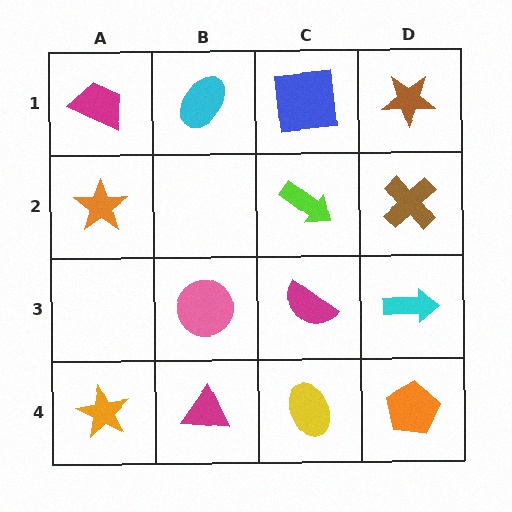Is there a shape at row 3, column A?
No, that cell is empty.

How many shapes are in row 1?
4 shapes.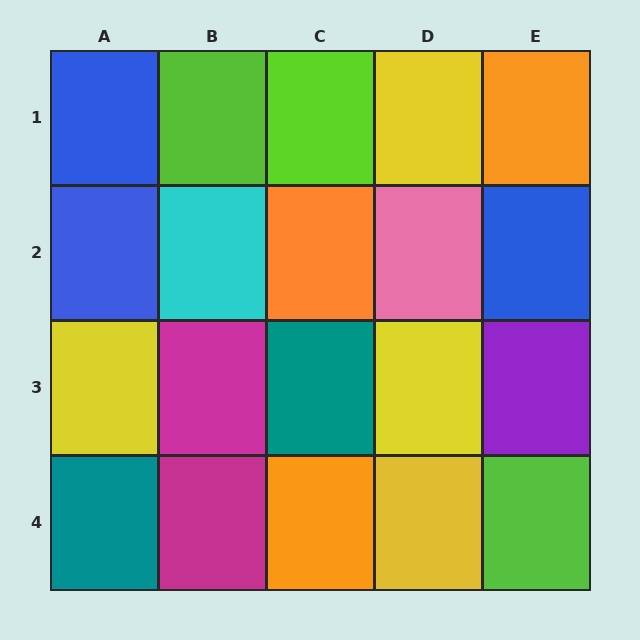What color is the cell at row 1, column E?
Orange.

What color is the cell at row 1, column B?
Lime.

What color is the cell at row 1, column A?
Blue.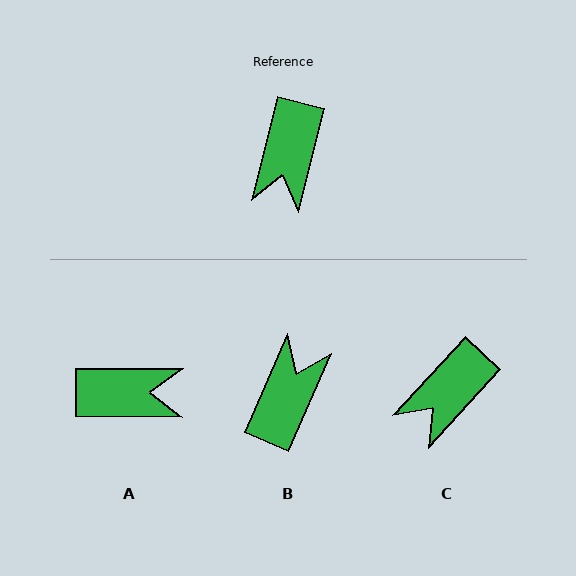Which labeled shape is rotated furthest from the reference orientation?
B, about 171 degrees away.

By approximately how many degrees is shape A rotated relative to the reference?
Approximately 104 degrees counter-clockwise.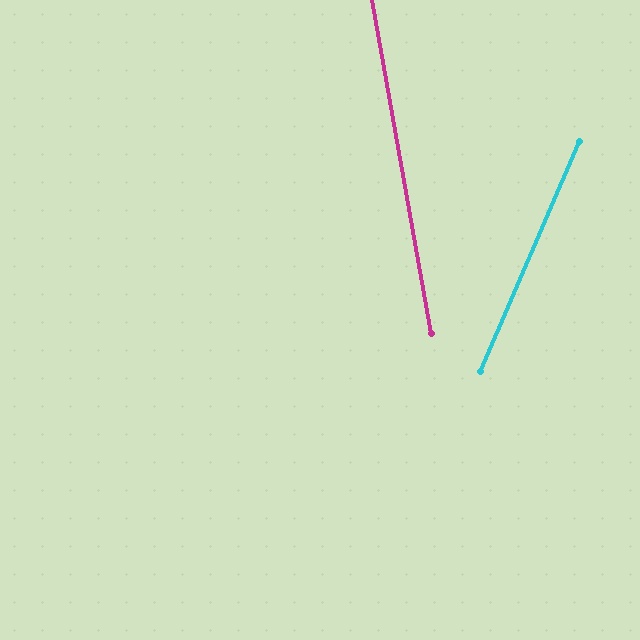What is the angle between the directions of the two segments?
Approximately 33 degrees.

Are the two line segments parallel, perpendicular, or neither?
Neither parallel nor perpendicular — they differ by about 33°.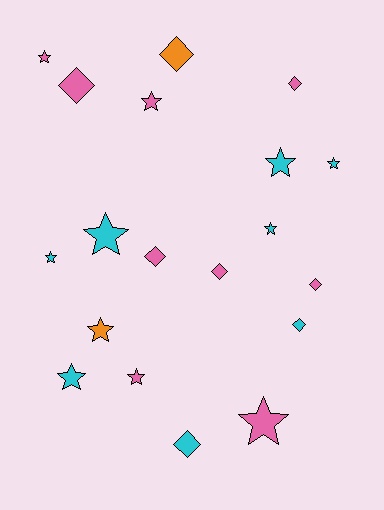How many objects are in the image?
There are 19 objects.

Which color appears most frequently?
Pink, with 9 objects.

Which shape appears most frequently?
Star, with 11 objects.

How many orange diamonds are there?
There is 1 orange diamond.